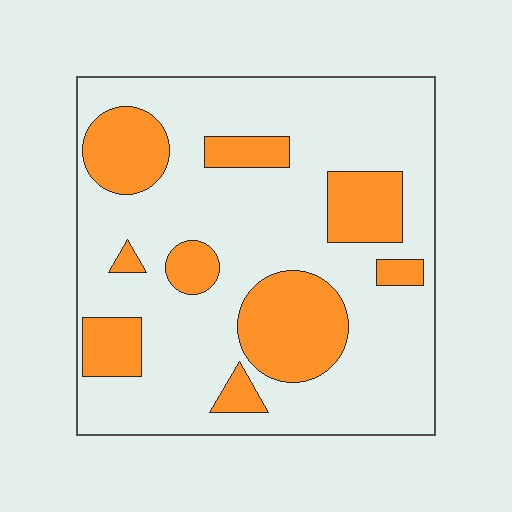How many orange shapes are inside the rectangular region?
9.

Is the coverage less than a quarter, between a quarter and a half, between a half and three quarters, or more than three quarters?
Between a quarter and a half.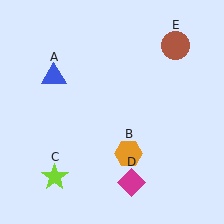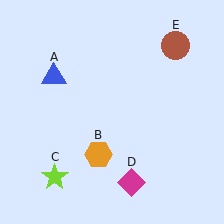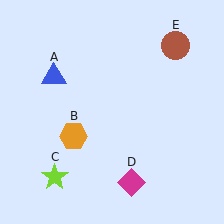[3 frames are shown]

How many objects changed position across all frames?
1 object changed position: orange hexagon (object B).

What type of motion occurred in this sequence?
The orange hexagon (object B) rotated clockwise around the center of the scene.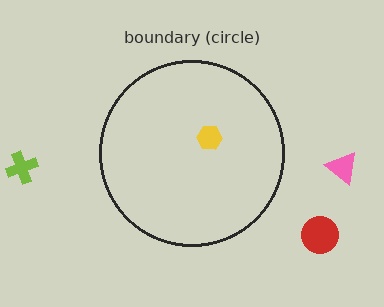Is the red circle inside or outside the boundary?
Outside.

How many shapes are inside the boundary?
1 inside, 3 outside.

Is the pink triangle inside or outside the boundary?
Outside.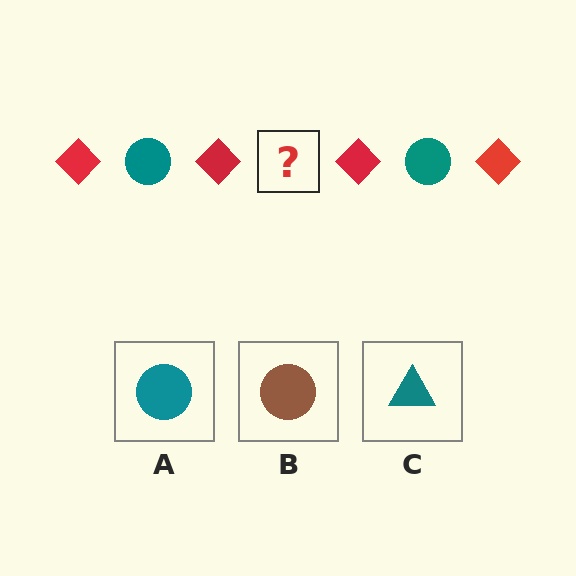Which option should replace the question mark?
Option A.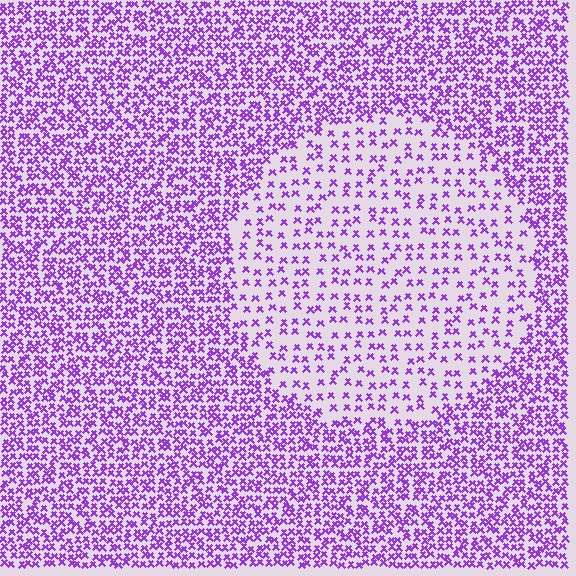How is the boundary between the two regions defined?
The boundary is defined by a change in element density (approximately 2.3x ratio). All elements are the same color, size, and shape.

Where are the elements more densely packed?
The elements are more densely packed outside the circle boundary.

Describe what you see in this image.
The image contains small purple elements arranged at two different densities. A circle-shaped region is visible where the elements are less densely packed than the surrounding area.